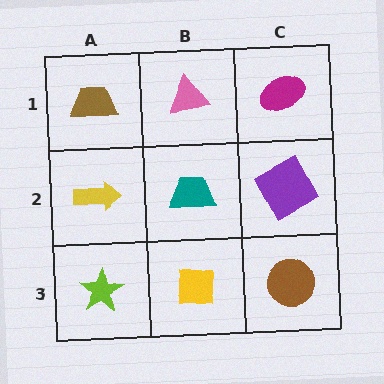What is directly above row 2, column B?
A pink triangle.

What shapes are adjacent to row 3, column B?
A teal trapezoid (row 2, column B), a lime star (row 3, column A), a brown circle (row 3, column C).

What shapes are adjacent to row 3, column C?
A purple square (row 2, column C), a yellow square (row 3, column B).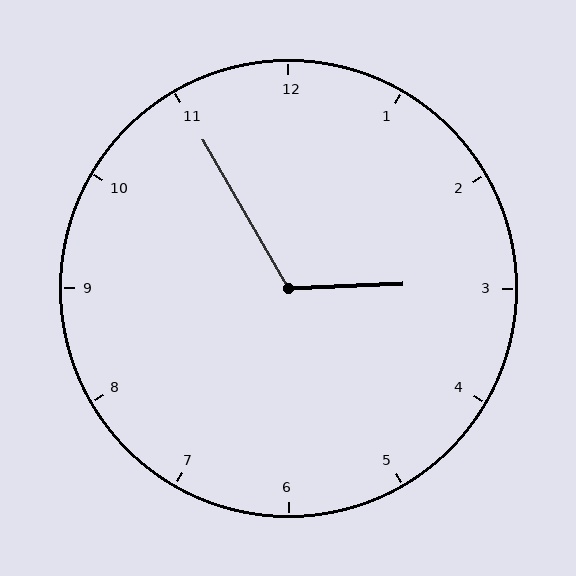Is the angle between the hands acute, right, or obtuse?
It is obtuse.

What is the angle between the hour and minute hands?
Approximately 118 degrees.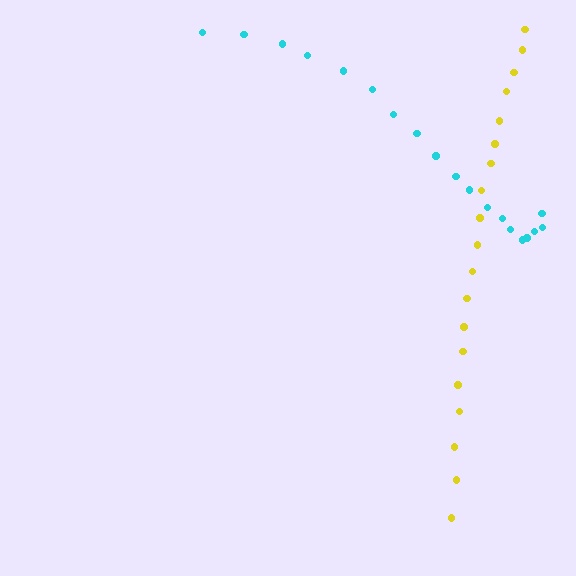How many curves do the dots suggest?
There are 2 distinct paths.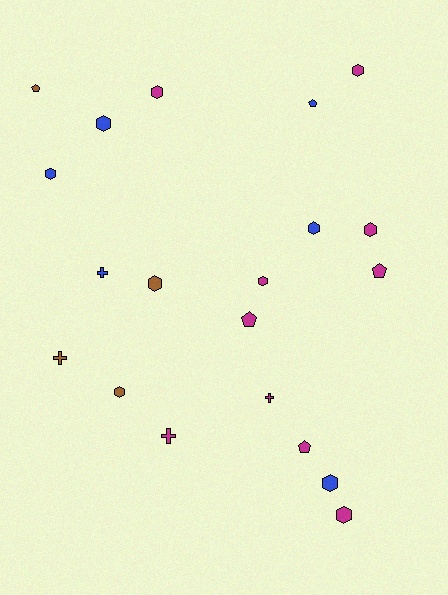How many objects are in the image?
There are 20 objects.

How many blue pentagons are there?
There is 1 blue pentagon.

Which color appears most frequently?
Magenta, with 10 objects.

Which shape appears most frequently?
Hexagon, with 11 objects.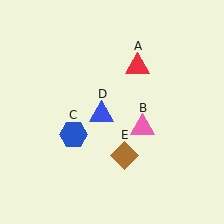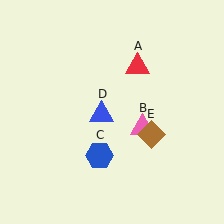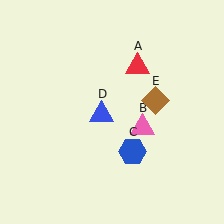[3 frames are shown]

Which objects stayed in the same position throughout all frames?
Red triangle (object A) and pink triangle (object B) and blue triangle (object D) remained stationary.